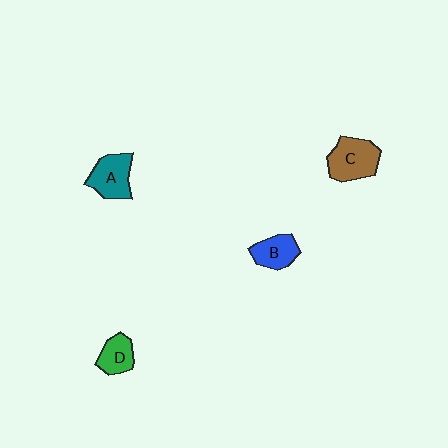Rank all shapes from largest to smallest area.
From largest to smallest: C (brown), A (teal), B (blue), D (green).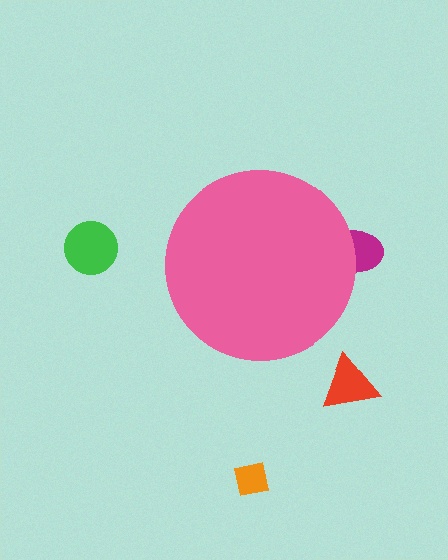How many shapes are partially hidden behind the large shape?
1 shape is partially hidden.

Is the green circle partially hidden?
No, the green circle is fully visible.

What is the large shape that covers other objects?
A pink circle.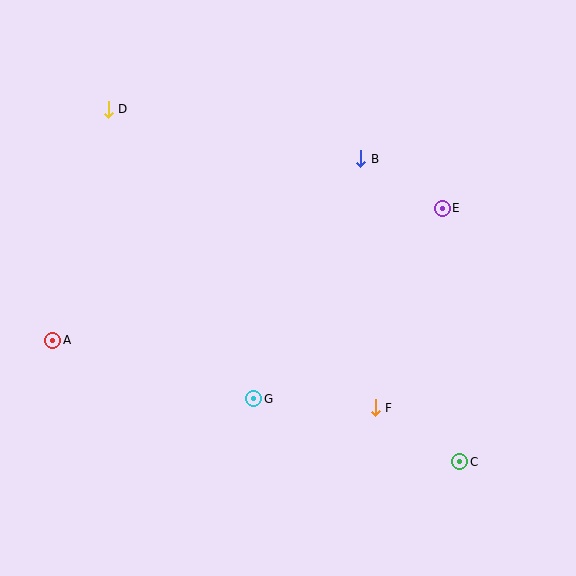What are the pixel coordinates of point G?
Point G is at (254, 399).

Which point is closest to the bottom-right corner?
Point C is closest to the bottom-right corner.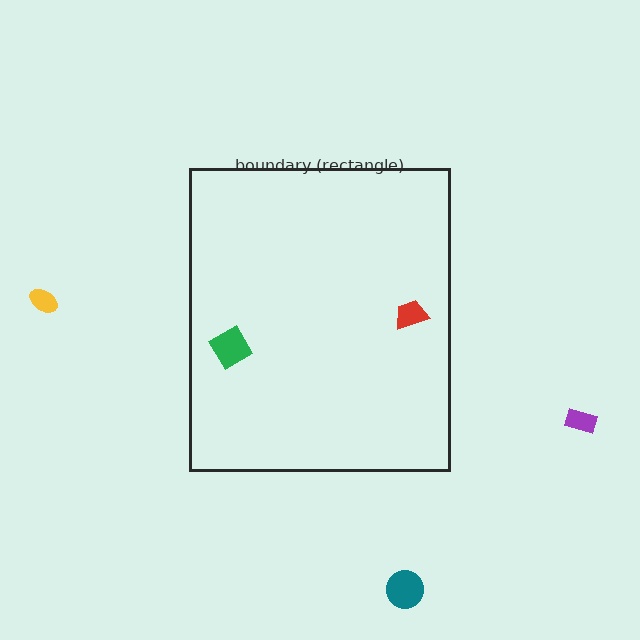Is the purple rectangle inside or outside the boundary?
Outside.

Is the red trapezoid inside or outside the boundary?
Inside.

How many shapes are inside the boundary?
2 inside, 3 outside.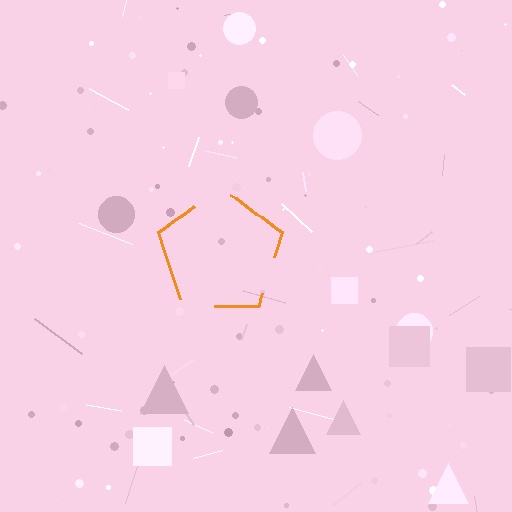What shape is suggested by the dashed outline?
The dashed outline suggests a pentagon.